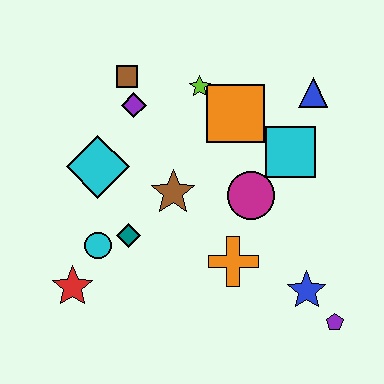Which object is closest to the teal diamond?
The cyan circle is closest to the teal diamond.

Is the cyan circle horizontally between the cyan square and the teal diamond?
No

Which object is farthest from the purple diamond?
The purple pentagon is farthest from the purple diamond.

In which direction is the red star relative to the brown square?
The red star is below the brown square.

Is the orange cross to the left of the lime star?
No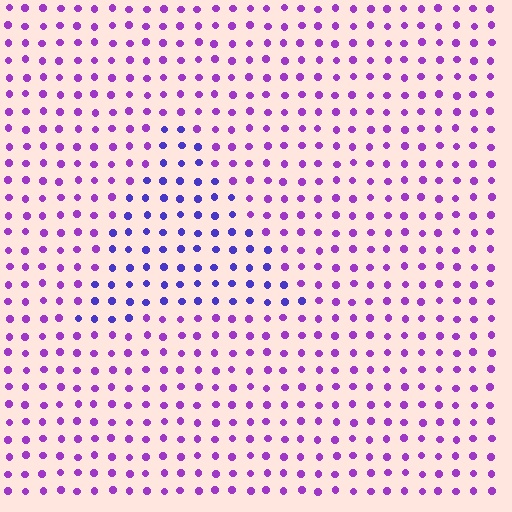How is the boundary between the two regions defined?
The boundary is defined purely by a slight shift in hue (about 36 degrees). Spacing, size, and orientation are identical on both sides.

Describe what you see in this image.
The image is filled with small purple elements in a uniform arrangement. A triangle-shaped region is visible where the elements are tinted to a slightly different hue, forming a subtle color boundary.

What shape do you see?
I see a triangle.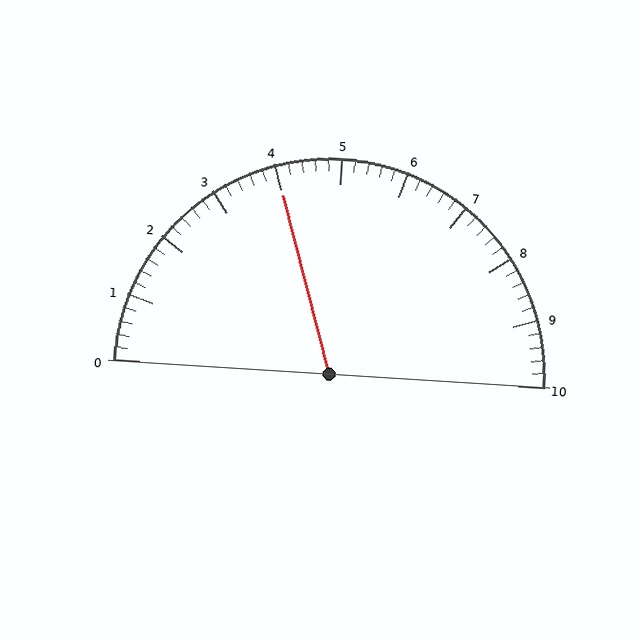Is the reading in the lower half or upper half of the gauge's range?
The reading is in the lower half of the range (0 to 10).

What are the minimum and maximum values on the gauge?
The gauge ranges from 0 to 10.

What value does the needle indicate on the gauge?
The needle indicates approximately 4.0.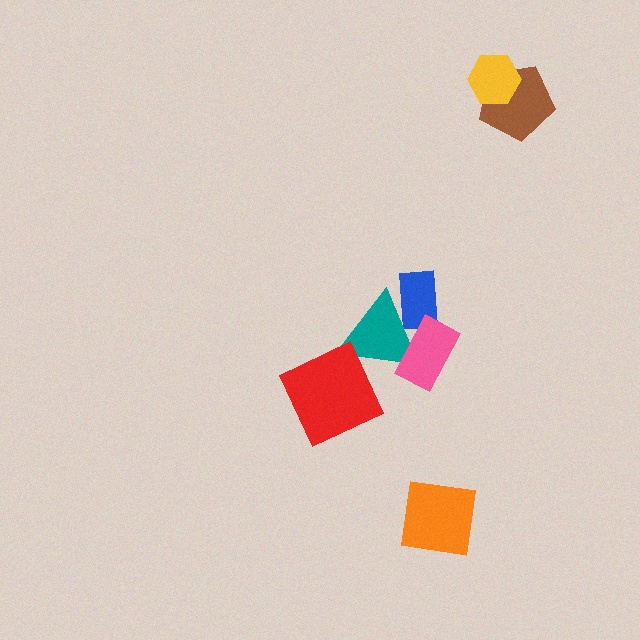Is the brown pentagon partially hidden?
Yes, it is partially covered by another shape.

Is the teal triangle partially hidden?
Yes, it is partially covered by another shape.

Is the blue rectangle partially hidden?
Yes, it is partially covered by another shape.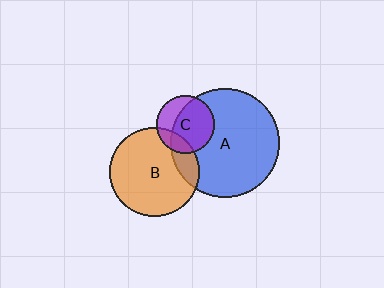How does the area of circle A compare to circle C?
Approximately 3.5 times.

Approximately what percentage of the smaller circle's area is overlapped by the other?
Approximately 15%.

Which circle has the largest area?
Circle A (blue).